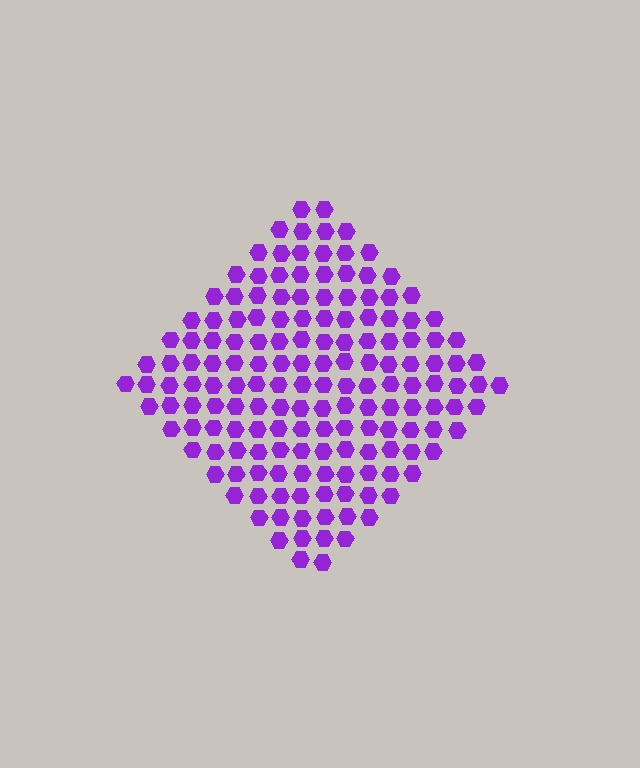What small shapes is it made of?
It is made of small hexagons.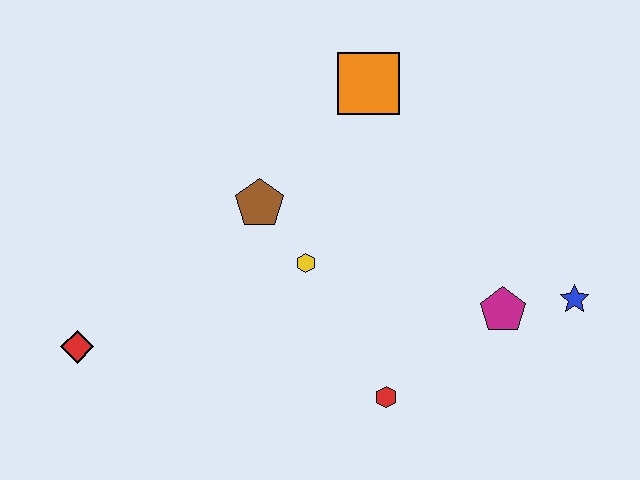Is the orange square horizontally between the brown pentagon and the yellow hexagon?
No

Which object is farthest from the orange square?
The red diamond is farthest from the orange square.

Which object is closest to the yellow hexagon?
The brown pentagon is closest to the yellow hexagon.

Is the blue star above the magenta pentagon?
Yes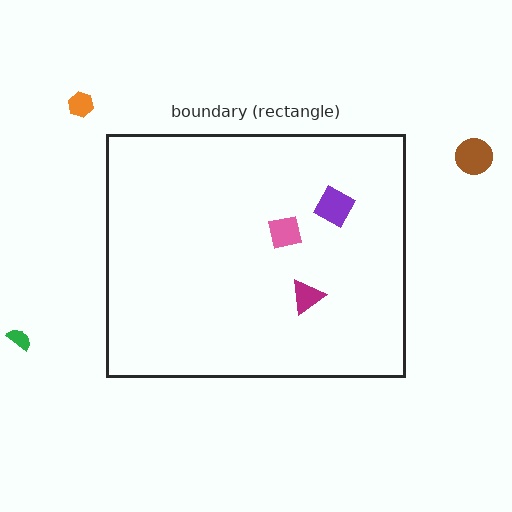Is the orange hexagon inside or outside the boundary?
Outside.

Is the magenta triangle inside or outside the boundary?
Inside.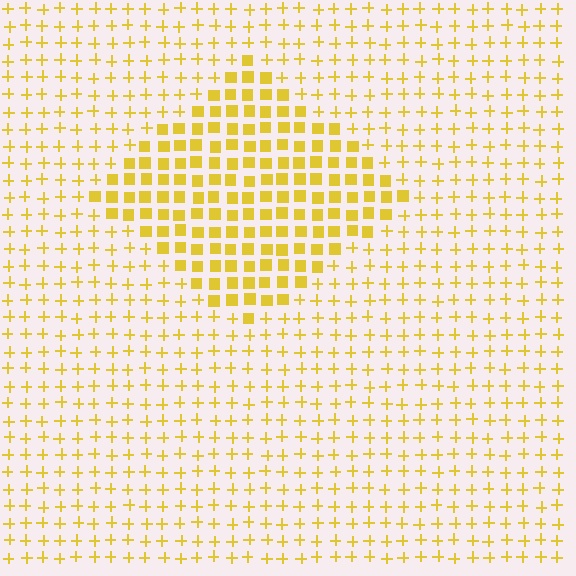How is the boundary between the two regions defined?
The boundary is defined by a change in element shape: squares inside vs. plus signs outside. All elements share the same color and spacing.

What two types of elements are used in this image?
The image uses squares inside the diamond region and plus signs outside it.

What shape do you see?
I see a diamond.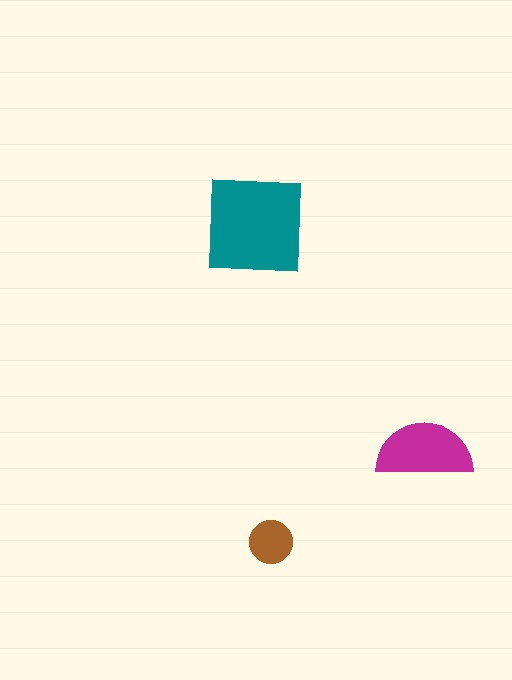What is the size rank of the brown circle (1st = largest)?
3rd.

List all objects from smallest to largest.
The brown circle, the magenta semicircle, the teal square.